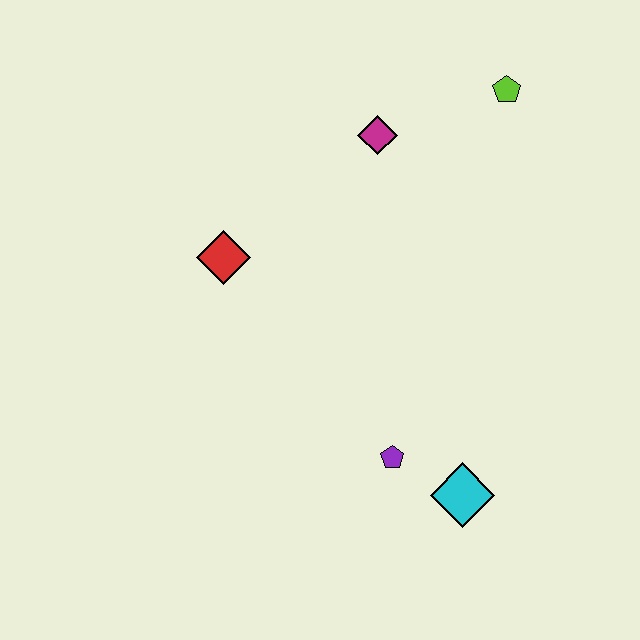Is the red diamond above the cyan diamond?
Yes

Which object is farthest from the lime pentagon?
The cyan diamond is farthest from the lime pentagon.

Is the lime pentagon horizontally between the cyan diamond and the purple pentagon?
No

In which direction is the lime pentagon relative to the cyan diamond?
The lime pentagon is above the cyan diamond.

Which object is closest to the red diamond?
The magenta diamond is closest to the red diamond.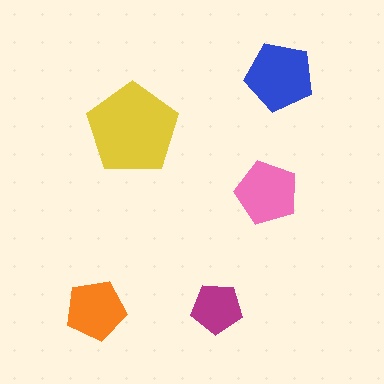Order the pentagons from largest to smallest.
the yellow one, the blue one, the pink one, the orange one, the magenta one.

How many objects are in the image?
There are 5 objects in the image.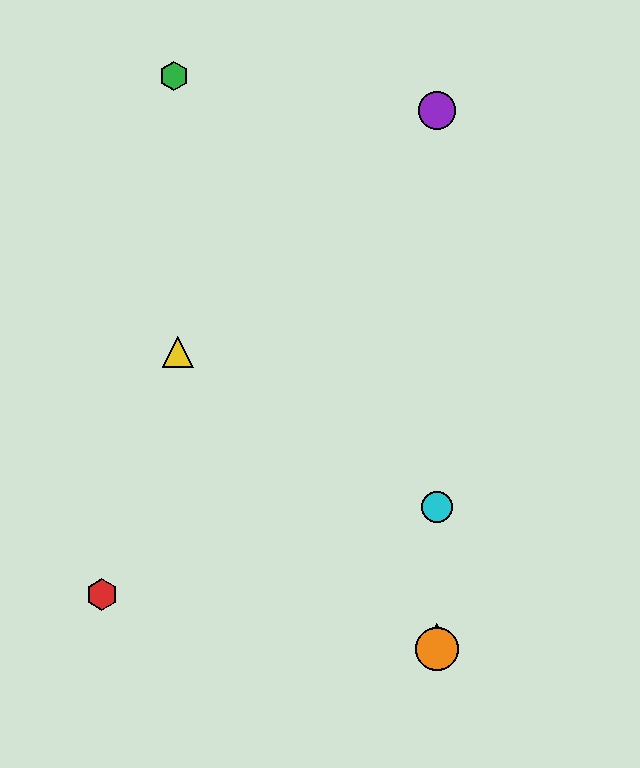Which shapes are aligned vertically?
The blue triangle, the purple circle, the orange circle, the cyan circle are aligned vertically.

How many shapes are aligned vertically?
4 shapes (the blue triangle, the purple circle, the orange circle, the cyan circle) are aligned vertically.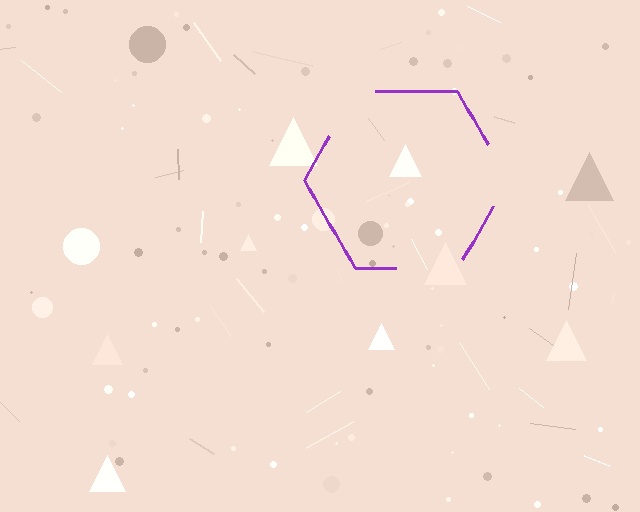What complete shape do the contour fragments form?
The contour fragments form a hexagon.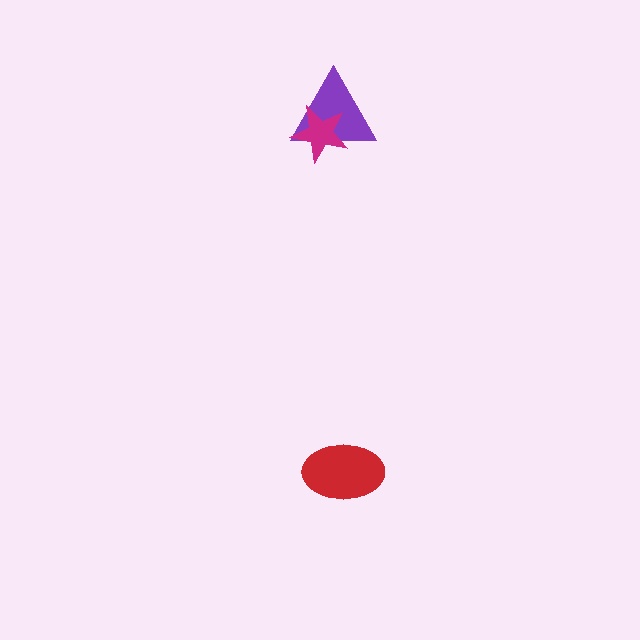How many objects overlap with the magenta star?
1 object overlaps with the magenta star.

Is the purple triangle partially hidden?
Yes, it is partially covered by another shape.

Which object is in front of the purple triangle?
The magenta star is in front of the purple triangle.